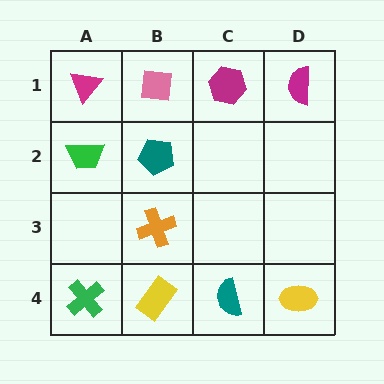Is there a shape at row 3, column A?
No, that cell is empty.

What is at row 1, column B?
A pink square.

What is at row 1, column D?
A magenta semicircle.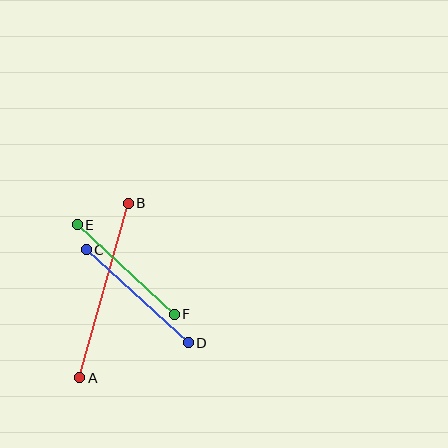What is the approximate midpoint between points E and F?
The midpoint is at approximately (126, 270) pixels.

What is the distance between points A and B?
The distance is approximately 181 pixels.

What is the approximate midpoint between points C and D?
The midpoint is at approximately (137, 296) pixels.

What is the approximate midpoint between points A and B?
The midpoint is at approximately (104, 290) pixels.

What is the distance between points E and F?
The distance is approximately 132 pixels.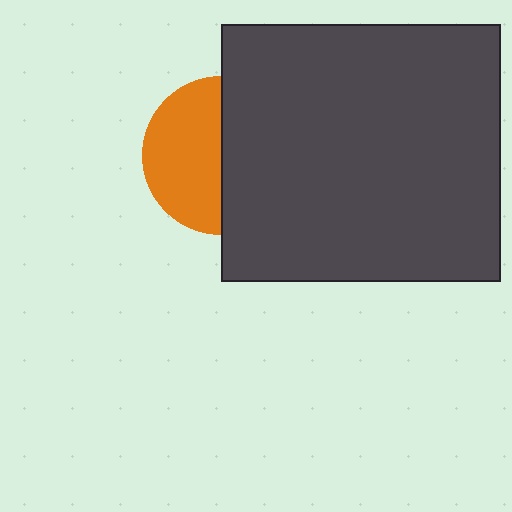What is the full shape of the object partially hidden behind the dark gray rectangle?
The partially hidden object is an orange circle.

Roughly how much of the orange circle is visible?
About half of it is visible (roughly 50%).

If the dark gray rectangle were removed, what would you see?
You would see the complete orange circle.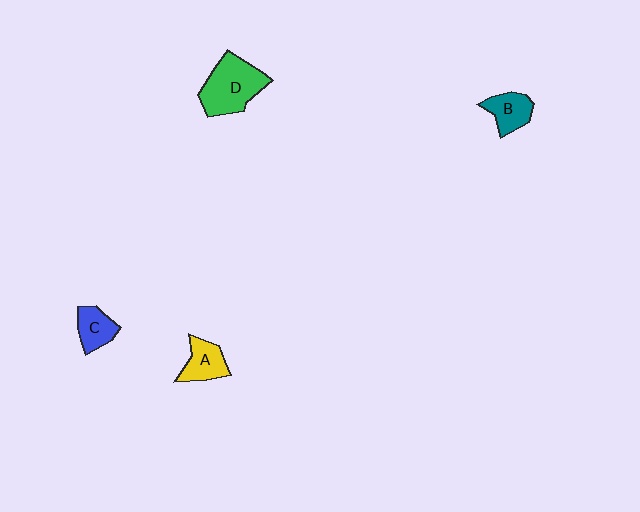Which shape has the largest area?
Shape D (green).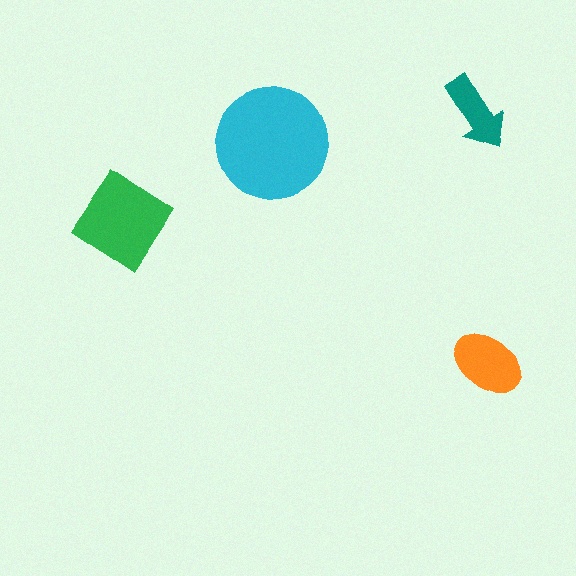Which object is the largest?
The cyan circle.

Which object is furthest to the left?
The green diamond is leftmost.